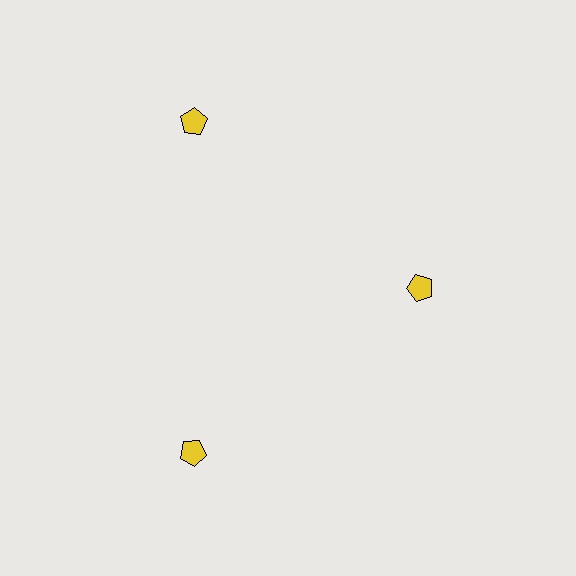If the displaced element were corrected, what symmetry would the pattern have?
It would have 3-fold rotational symmetry — the pattern would map onto itself every 120 degrees.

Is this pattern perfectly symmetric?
No. The 3 yellow pentagons are arranged in a ring, but one element near the 3 o'clock position is pulled inward toward the center, breaking the 3-fold rotational symmetry.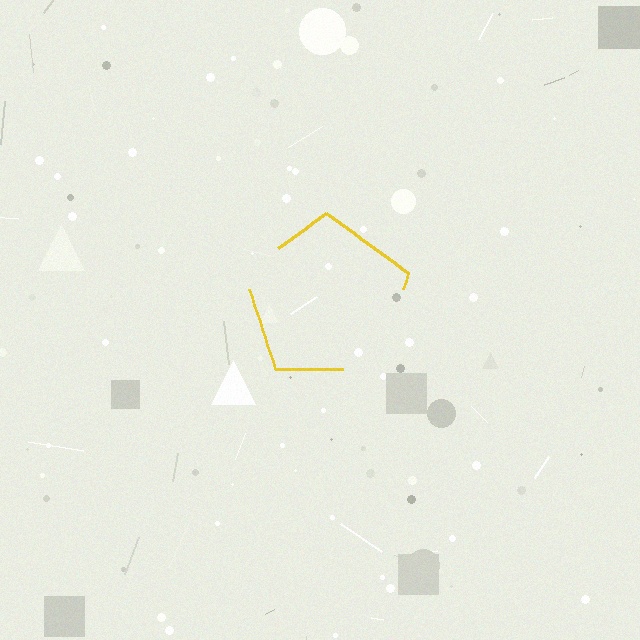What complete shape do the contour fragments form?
The contour fragments form a pentagon.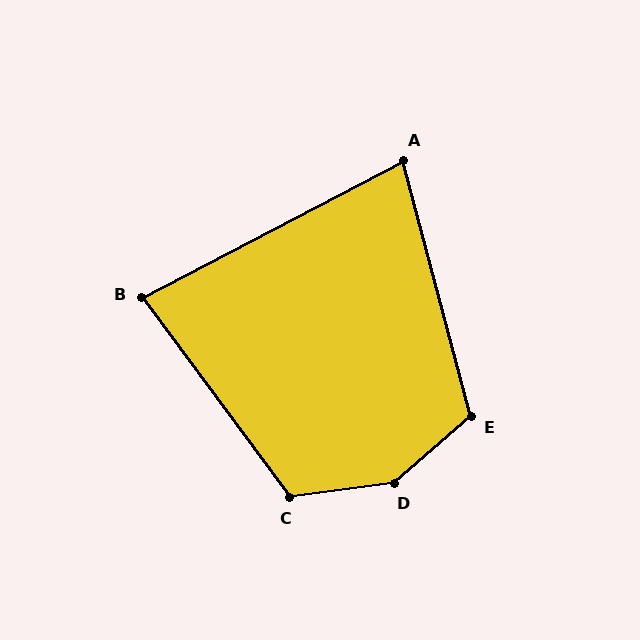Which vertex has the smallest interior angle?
A, at approximately 77 degrees.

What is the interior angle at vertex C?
Approximately 119 degrees (obtuse).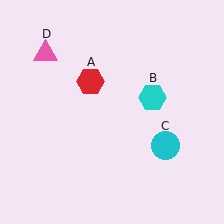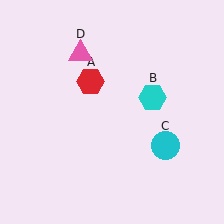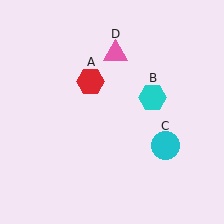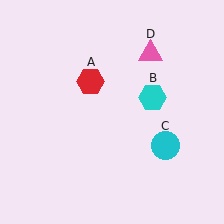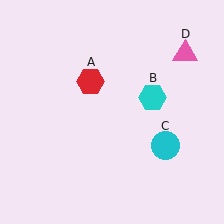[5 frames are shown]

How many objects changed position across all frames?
1 object changed position: pink triangle (object D).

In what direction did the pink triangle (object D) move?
The pink triangle (object D) moved right.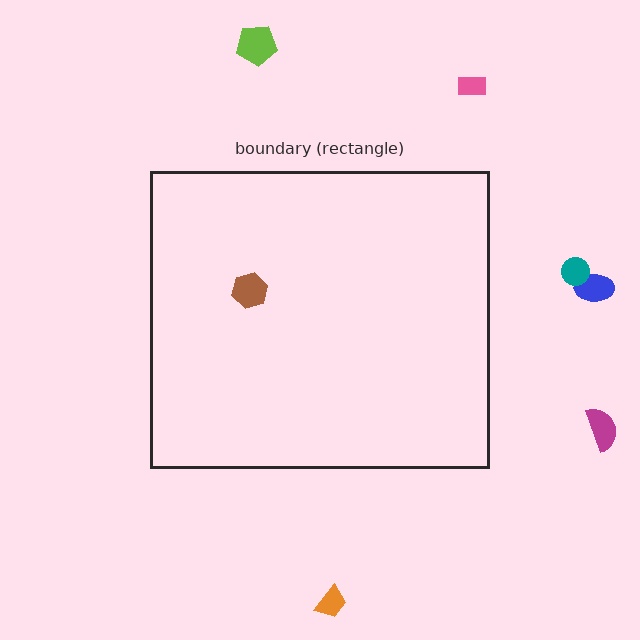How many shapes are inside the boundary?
1 inside, 6 outside.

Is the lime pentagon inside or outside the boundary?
Outside.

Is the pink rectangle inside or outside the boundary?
Outside.